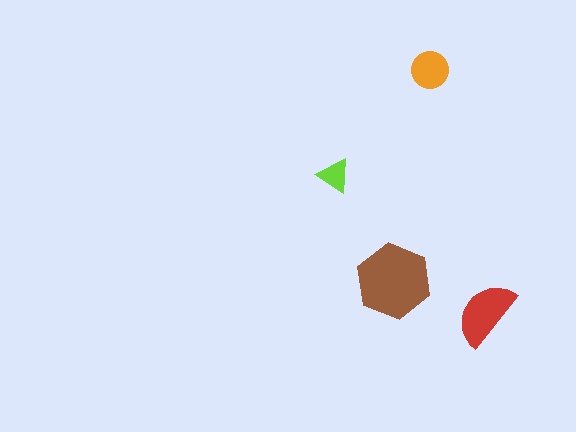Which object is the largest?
The brown hexagon.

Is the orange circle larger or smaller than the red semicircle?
Smaller.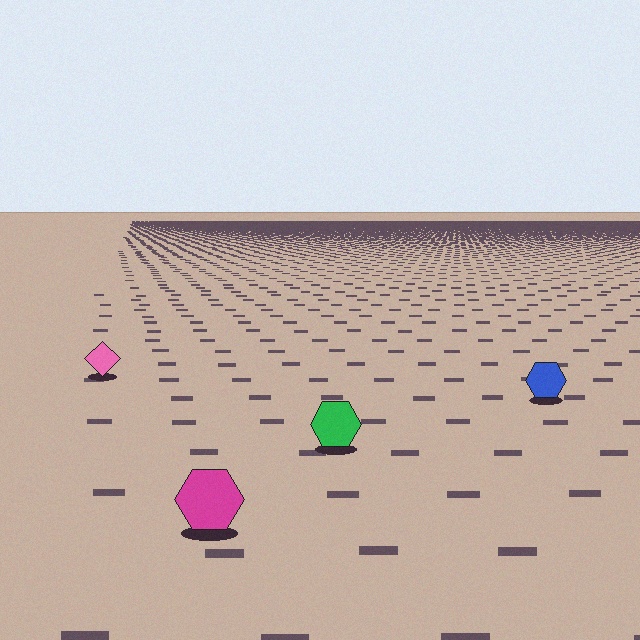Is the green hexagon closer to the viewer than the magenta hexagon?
No. The magenta hexagon is closer — you can tell from the texture gradient: the ground texture is coarser near it.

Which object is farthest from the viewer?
The pink diamond is farthest from the viewer. It appears smaller and the ground texture around it is denser.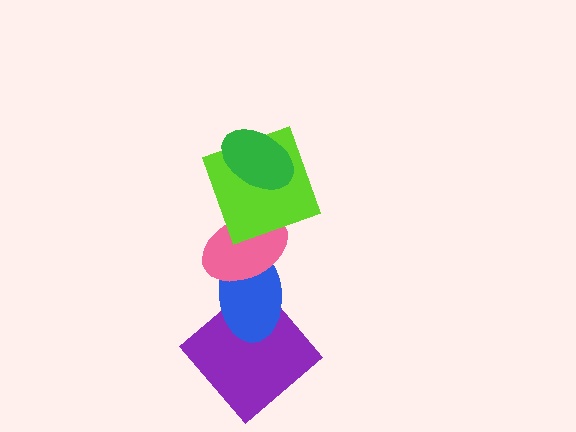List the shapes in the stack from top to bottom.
From top to bottom: the green ellipse, the lime square, the pink ellipse, the blue ellipse, the purple diamond.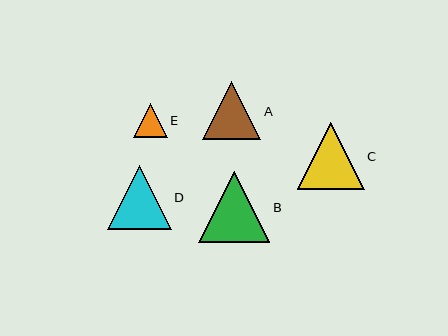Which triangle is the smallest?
Triangle E is the smallest with a size of approximately 33 pixels.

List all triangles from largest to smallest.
From largest to smallest: B, C, D, A, E.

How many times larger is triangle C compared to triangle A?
Triangle C is approximately 1.1 times the size of triangle A.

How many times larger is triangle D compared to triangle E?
Triangle D is approximately 1.9 times the size of triangle E.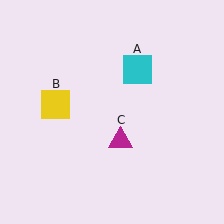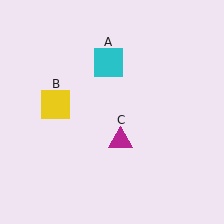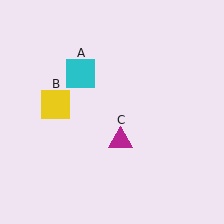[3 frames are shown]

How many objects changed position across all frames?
1 object changed position: cyan square (object A).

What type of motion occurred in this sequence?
The cyan square (object A) rotated counterclockwise around the center of the scene.